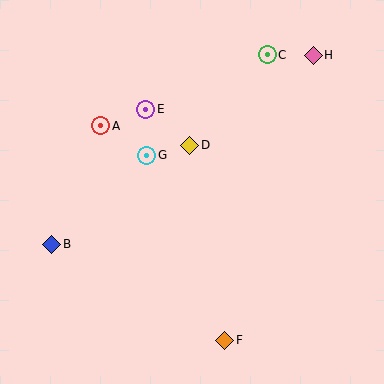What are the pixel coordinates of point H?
Point H is at (313, 55).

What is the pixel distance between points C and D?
The distance between C and D is 119 pixels.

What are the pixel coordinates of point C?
Point C is at (267, 55).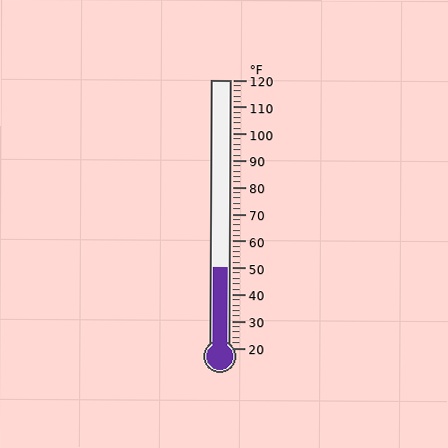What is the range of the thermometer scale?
The thermometer scale ranges from 20°F to 120°F.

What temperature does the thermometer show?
The thermometer shows approximately 50°F.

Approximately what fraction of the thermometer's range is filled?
The thermometer is filled to approximately 30% of its range.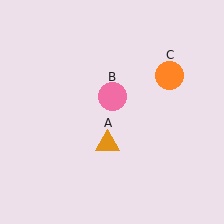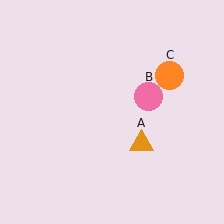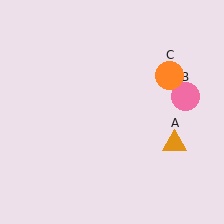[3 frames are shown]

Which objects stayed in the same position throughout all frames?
Orange circle (object C) remained stationary.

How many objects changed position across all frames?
2 objects changed position: orange triangle (object A), pink circle (object B).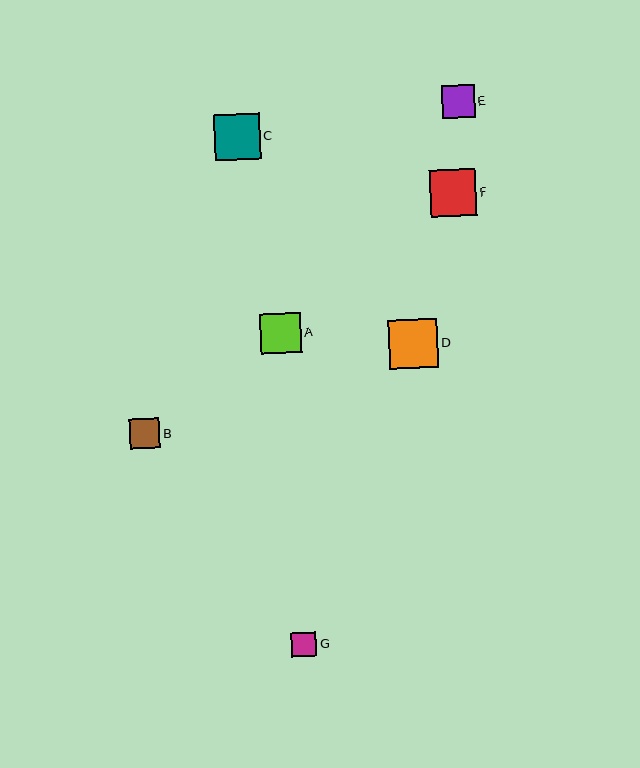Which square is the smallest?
Square G is the smallest with a size of approximately 25 pixels.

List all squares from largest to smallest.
From largest to smallest: D, F, C, A, E, B, G.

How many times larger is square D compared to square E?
Square D is approximately 1.5 times the size of square E.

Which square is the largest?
Square D is the largest with a size of approximately 49 pixels.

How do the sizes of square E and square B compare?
Square E and square B are approximately the same size.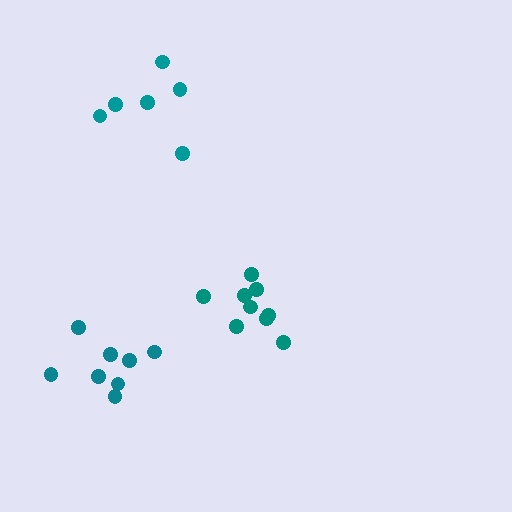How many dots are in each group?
Group 1: 9 dots, Group 2: 6 dots, Group 3: 8 dots (23 total).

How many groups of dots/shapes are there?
There are 3 groups.